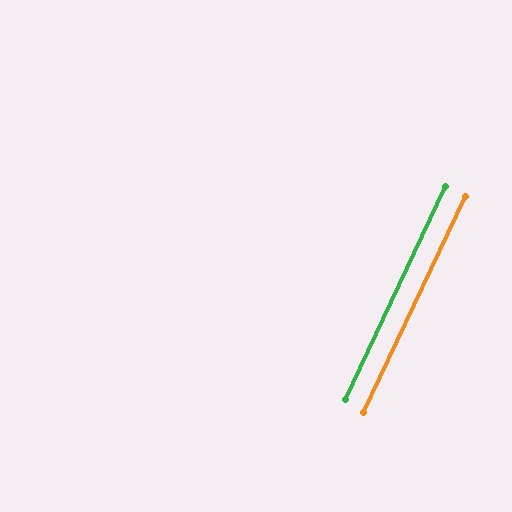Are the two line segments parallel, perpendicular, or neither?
Parallel — their directions differ by only 0.1°.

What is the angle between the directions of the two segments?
Approximately 0 degrees.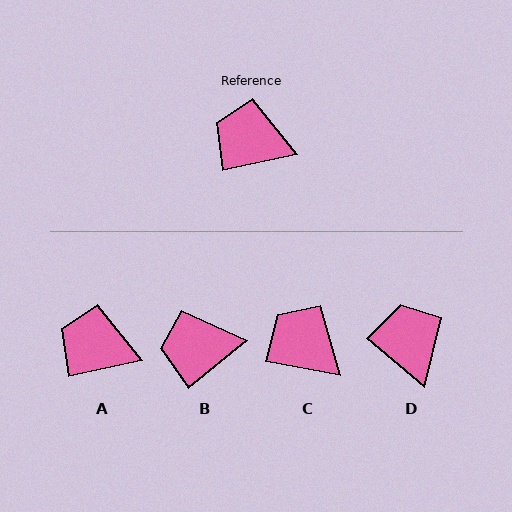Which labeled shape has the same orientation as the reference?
A.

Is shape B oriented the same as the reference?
No, it is off by about 27 degrees.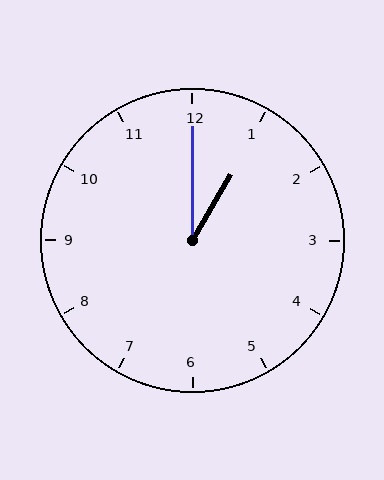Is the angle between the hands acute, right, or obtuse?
It is acute.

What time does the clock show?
1:00.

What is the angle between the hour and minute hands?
Approximately 30 degrees.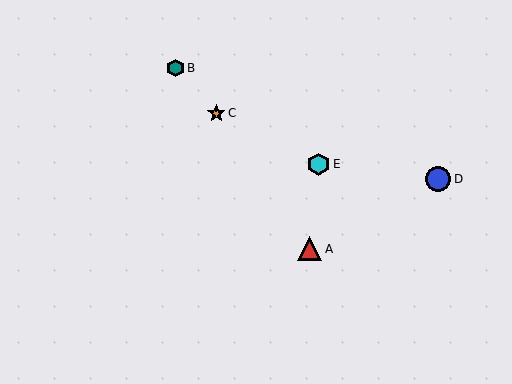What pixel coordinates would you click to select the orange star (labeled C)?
Click at (216, 113) to select the orange star C.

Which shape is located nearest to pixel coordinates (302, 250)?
The red triangle (labeled A) at (309, 249) is nearest to that location.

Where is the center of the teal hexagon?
The center of the teal hexagon is at (176, 68).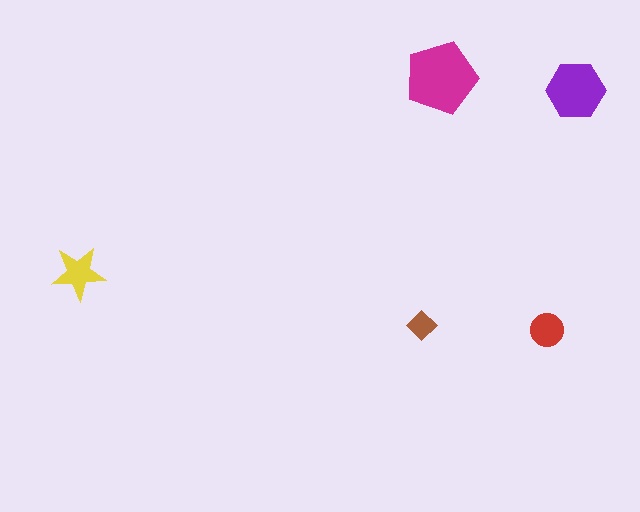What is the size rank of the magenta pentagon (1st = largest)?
1st.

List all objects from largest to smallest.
The magenta pentagon, the purple hexagon, the yellow star, the red circle, the brown diamond.